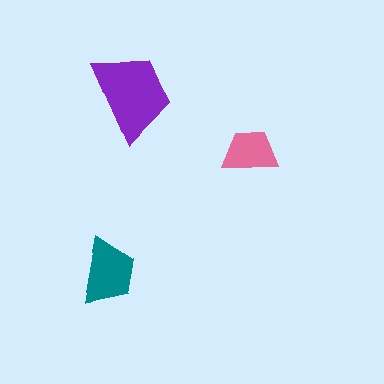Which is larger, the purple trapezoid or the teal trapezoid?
The purple one.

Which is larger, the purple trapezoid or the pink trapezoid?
The purple one.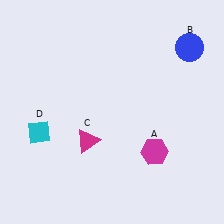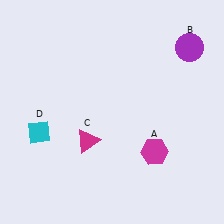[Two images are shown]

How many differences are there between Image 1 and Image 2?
There is 1 difference between the two images.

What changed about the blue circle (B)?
In Image 1, B is blue. In Image 2, it changed to purple.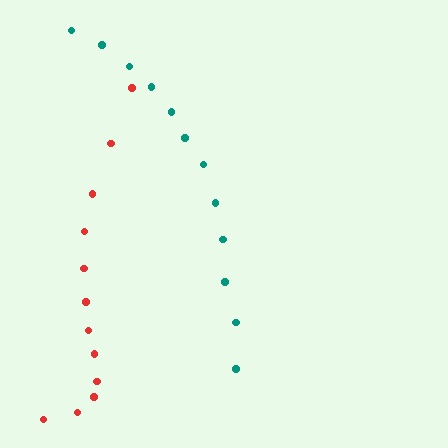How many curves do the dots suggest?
There are 2 distinct paths.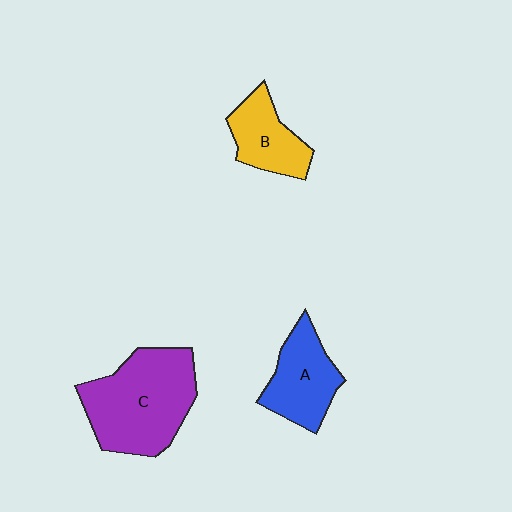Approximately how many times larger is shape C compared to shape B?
Approximately 2.0 times.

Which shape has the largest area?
Shape C (purple).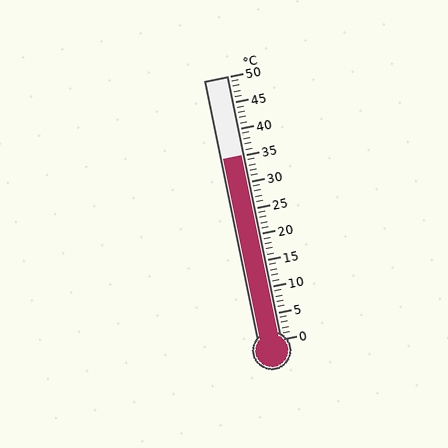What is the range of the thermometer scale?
The thermometer scale ranges from 0°C to 50°C.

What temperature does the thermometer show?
The thermometer shows approximately 35°C.